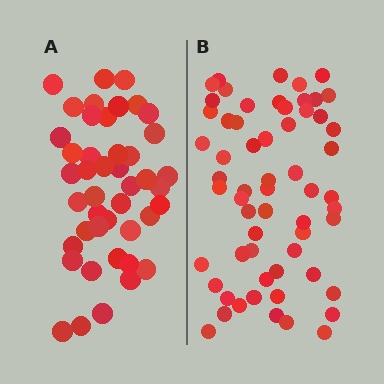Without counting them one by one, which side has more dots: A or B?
Region B (the right region) has more dots.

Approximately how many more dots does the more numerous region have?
Region B has approximately 15 more dots than region A.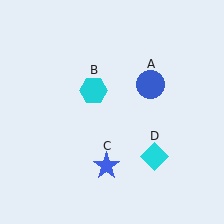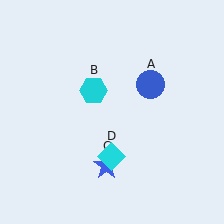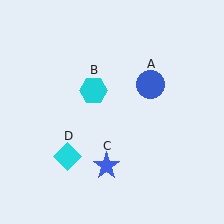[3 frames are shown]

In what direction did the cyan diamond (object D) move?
The cyan diamond (object D) moved left.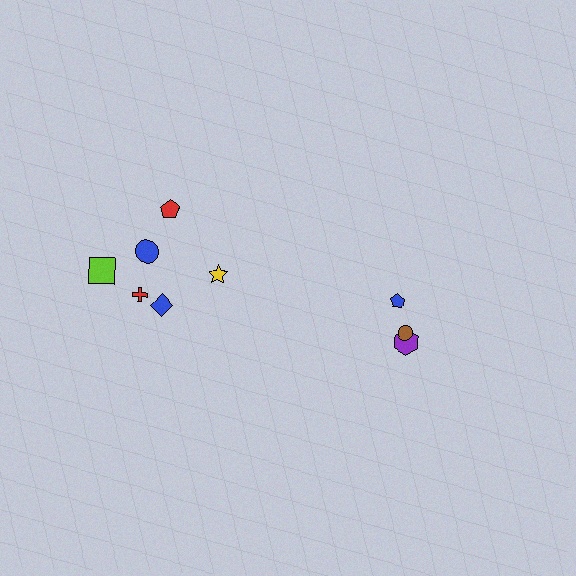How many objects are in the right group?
There are 3 objects.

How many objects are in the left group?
There are 6 objects.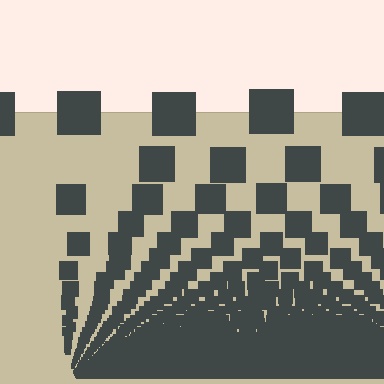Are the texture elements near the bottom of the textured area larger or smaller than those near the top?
Smaller. The gradient is inverted — elements near the bottom are smaller and denser.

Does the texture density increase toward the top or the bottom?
Density increases toward the bottom.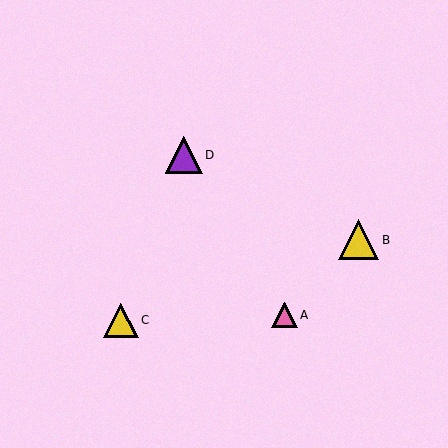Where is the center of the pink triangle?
The center of the pink triangle is at (285, 315).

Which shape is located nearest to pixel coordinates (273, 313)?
The pink triangle (labeled A) at (285, 315) is nearest to that location.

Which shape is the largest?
The yellow triangle (labeled B) is the largest.